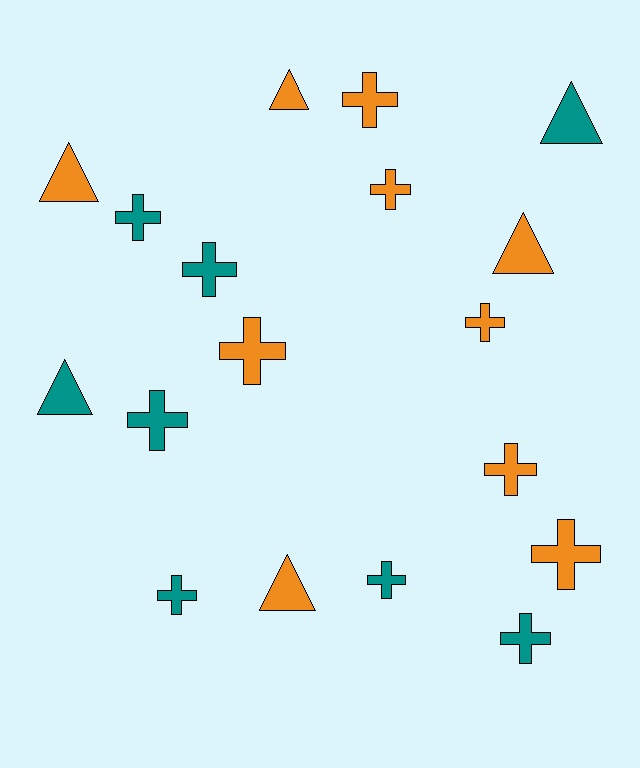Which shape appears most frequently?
Cross, with 12 objects.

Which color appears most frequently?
Orange, with 10 objects.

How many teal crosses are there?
There are 6 teal crosses.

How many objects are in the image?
There are 18 objects.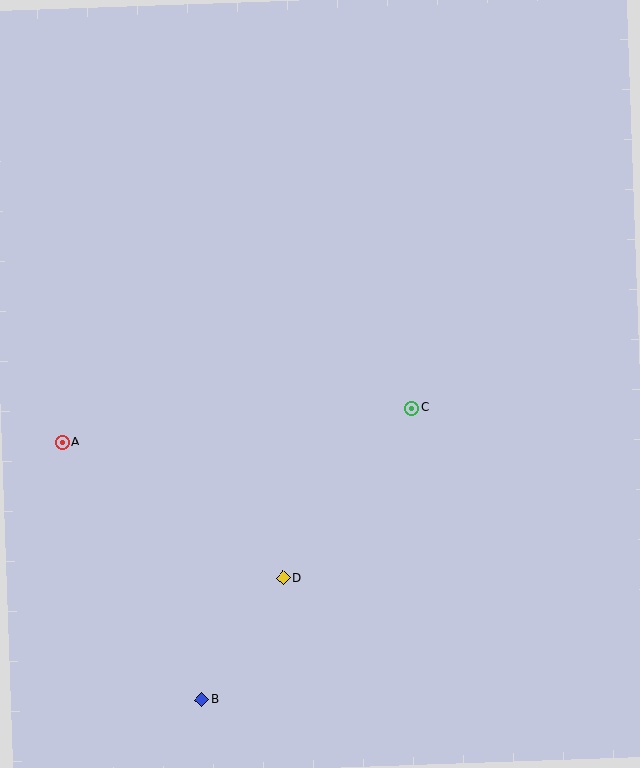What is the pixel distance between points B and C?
The distance between B and C is 359 pixels.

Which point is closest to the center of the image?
Point C at (411, 408) is closest to the center.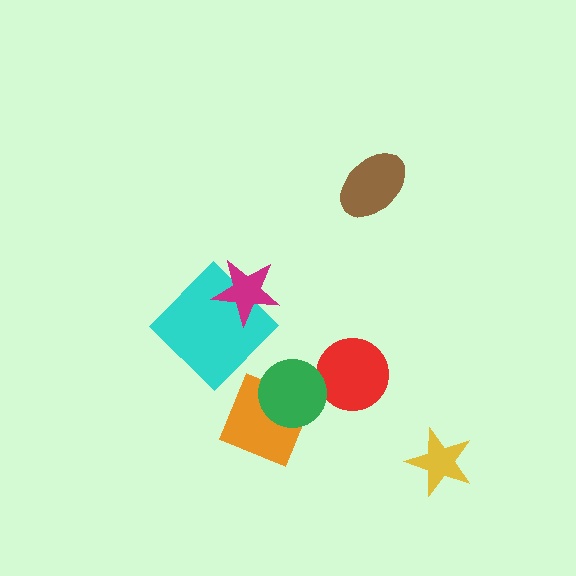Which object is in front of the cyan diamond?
The magenta star is in front of the cyan diamond.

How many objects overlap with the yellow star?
0 objects overlap with the yellow star.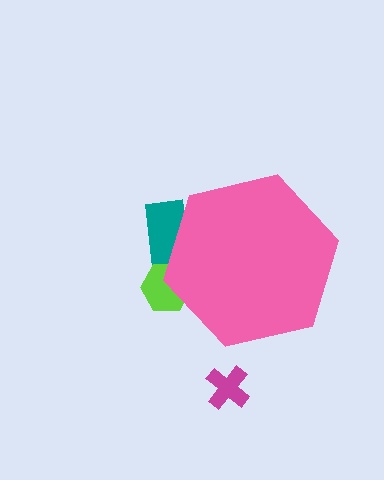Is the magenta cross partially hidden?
No, the magenta cross is fully visible.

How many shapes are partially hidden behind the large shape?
2 shapes are partially hidden.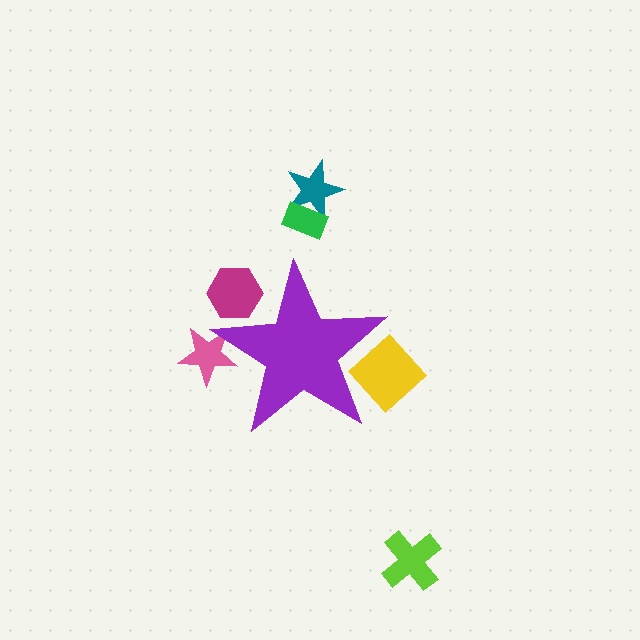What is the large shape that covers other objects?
A purple star.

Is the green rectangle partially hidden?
No, the green rectangle is fully visible.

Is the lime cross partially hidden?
No, the lime cross is fully visible.